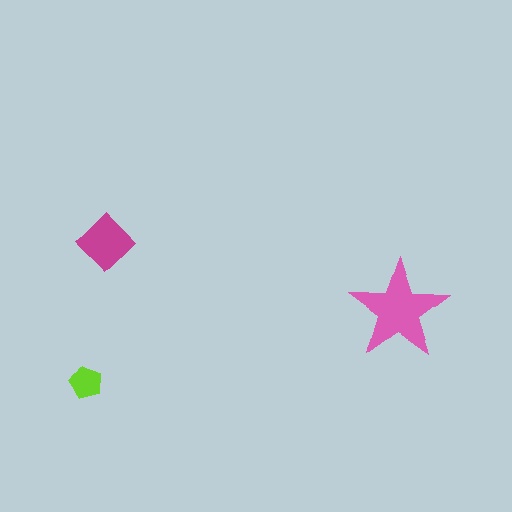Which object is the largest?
The pink star.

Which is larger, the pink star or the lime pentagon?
The pink star.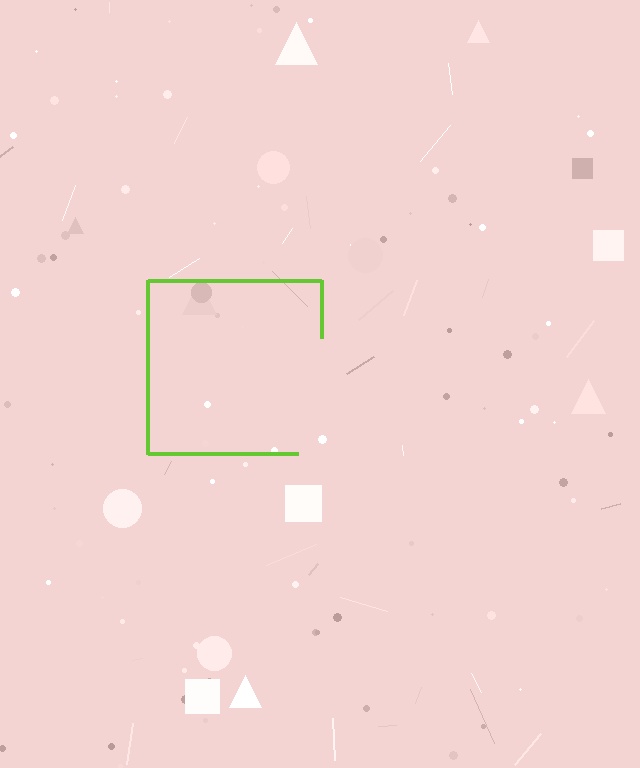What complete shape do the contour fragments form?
The contour fragments form a square.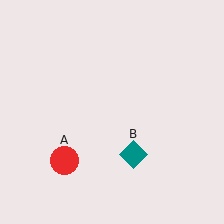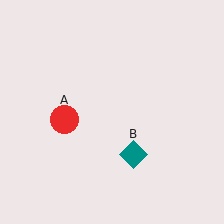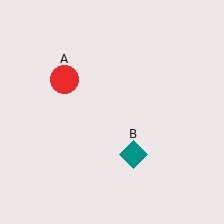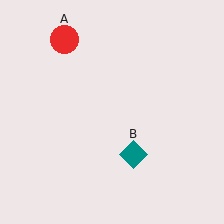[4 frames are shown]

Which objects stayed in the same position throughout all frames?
Teal diamond (object B) remained stationary.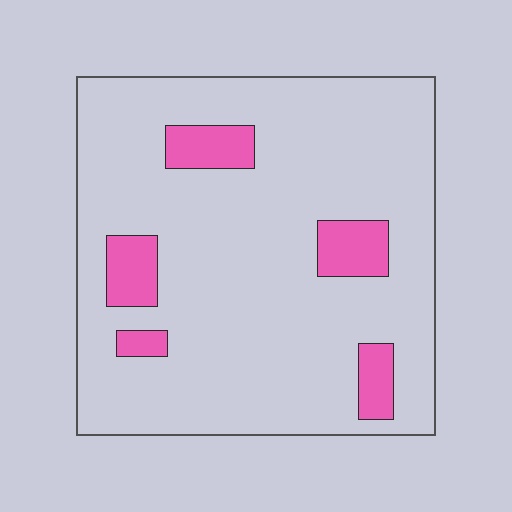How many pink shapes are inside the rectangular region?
5.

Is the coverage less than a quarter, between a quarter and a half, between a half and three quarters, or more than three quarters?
Less than a quarter.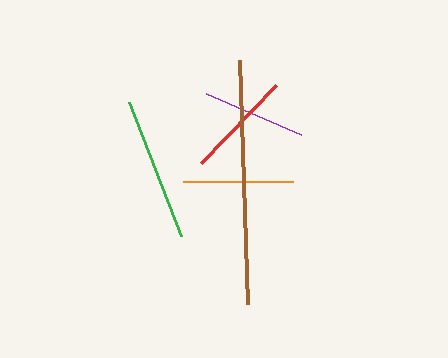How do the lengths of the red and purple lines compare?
The red and purple lines are approximately the same length.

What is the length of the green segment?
The green segment is approximately 143 pixels long.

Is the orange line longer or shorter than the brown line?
The brown line is longer than the orange line.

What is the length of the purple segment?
The purple segment is approximately 103 pixels long.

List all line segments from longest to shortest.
From longest to shortest: brown, green, orange, red, purple.